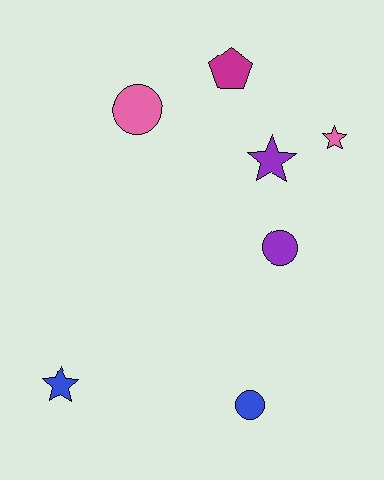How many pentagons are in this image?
There is 1 pentagon.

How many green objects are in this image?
There are no green objects.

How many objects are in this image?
There are 7 objects.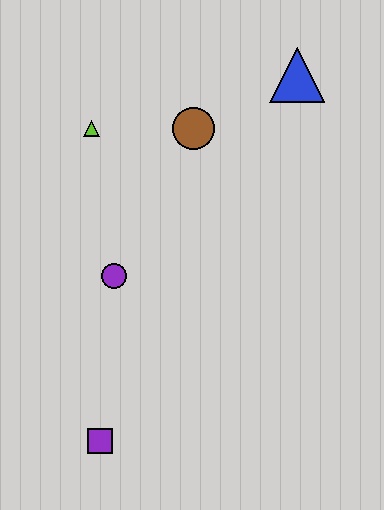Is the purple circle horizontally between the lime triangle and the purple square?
No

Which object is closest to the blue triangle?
The brown circle is closest to the blue triangle.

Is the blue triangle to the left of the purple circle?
No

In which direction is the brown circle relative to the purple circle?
The brown circle is above the purple circle.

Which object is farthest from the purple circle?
The blue triangle is farthest from the purple circle.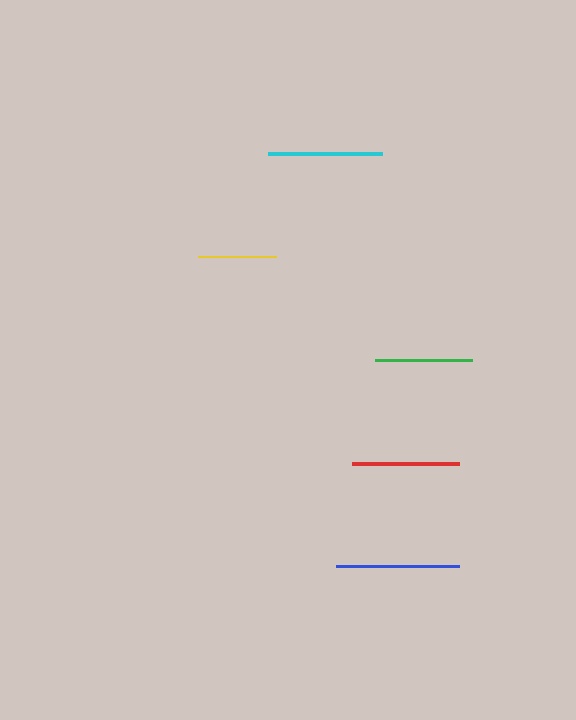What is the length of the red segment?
The red segment is approximately 107 pixels long.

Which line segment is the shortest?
The yellow line is the shortest at approximately 78 pixels.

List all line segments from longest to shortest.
From longest to shortest: blue, cyan, red, green, yellow.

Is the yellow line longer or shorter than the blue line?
The blue line is longer than the yellow line.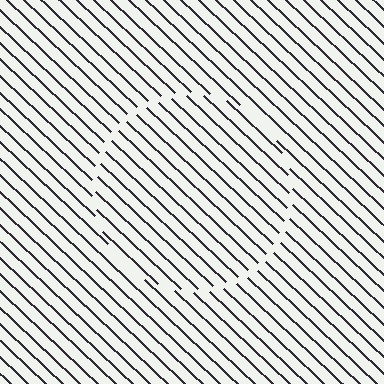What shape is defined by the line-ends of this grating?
An illusory circle. The interior of the shape contains the same grating, shifted by half a period — the contour is defined by the phase discontinuity where line-ends from the inner and outer gratings abut.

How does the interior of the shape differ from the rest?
The interior of the shape contains the same grating, shifted by half a period — the contour is defined by the phase discontinuity where line-ends from the inner and outer gratings abut.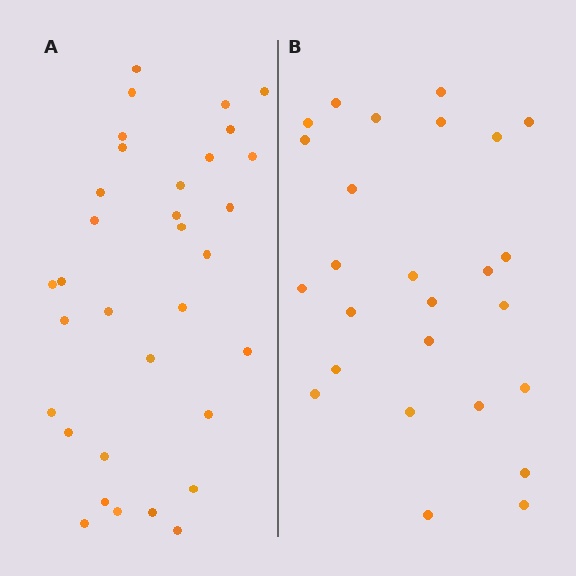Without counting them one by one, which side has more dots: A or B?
Region A (the left region) has more dots.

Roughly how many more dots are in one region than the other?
Region A has roughly 8 or so more dots than region B.